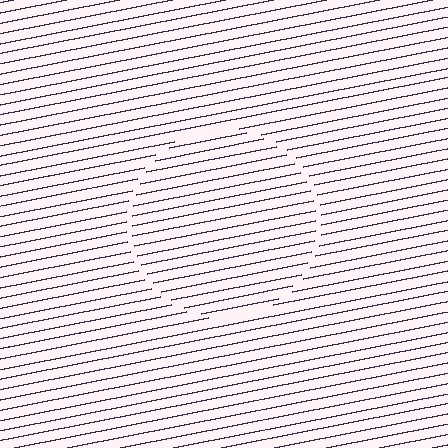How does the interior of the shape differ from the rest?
The interior of the shape contains the same grating, shifted by half a period — the contour is defined by the phase discontinuity where line-ends from the inner and outer gratings abut.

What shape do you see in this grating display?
An illusory circle. The interior of the shape contains the same grating, shifted by half a period — the contour is defined by the phase discontinuity where line-ends from the inner and outer gratings abut.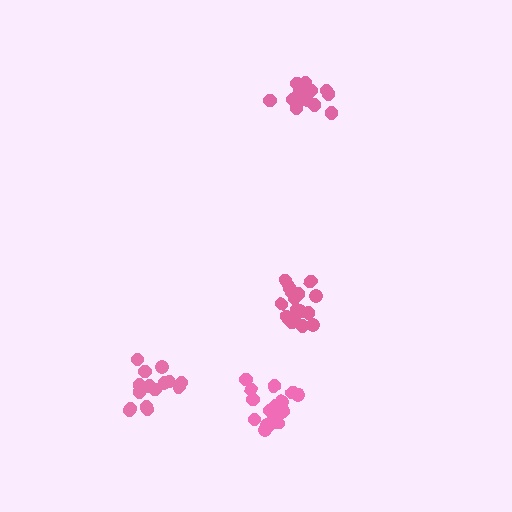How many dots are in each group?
Group 1: 18 dots, Group 2: 17 dots, Group 3: 17 dots, Group 4: 15 dots (67 total).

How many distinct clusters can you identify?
There are 4 distinct clusters.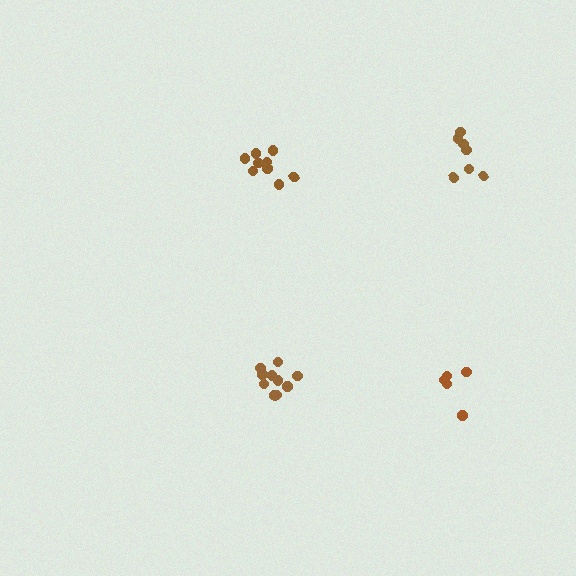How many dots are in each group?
Group 1: 5 dots, Group 2: 9 dots, Group 3: 7 dots, Group 4: 10 dots (31 total).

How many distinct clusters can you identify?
There are 4 distinct clusters.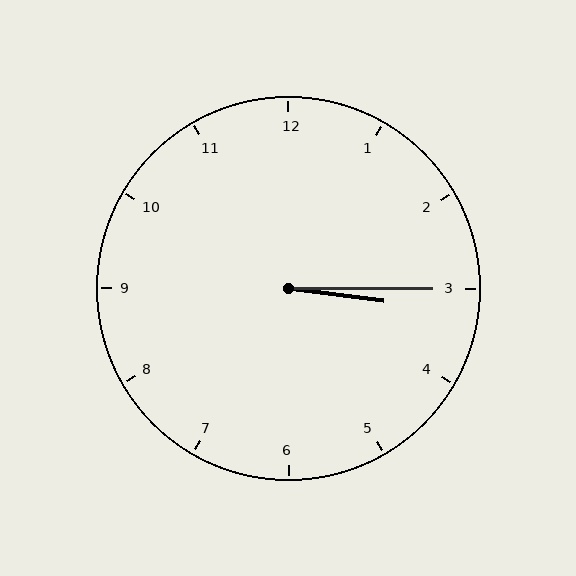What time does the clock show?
3:15.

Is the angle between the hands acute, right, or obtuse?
It is acute.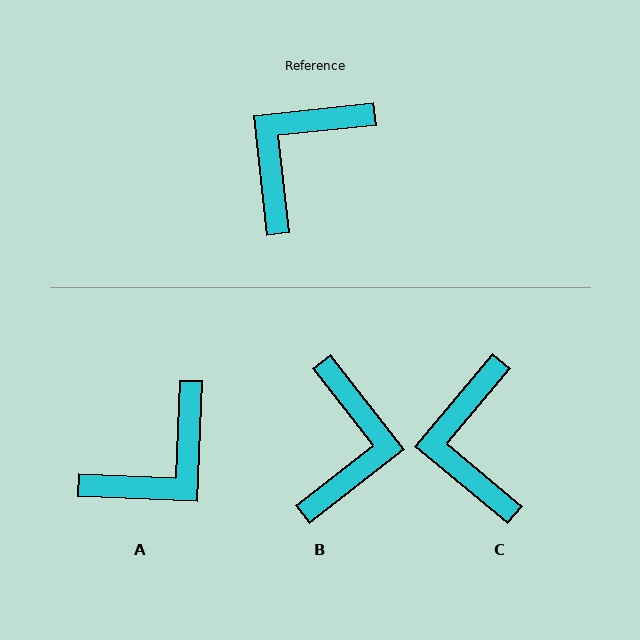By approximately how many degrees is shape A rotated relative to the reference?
Approximately 172 degrees counter-clockwise.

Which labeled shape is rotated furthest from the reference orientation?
A, about 172 degrees away.